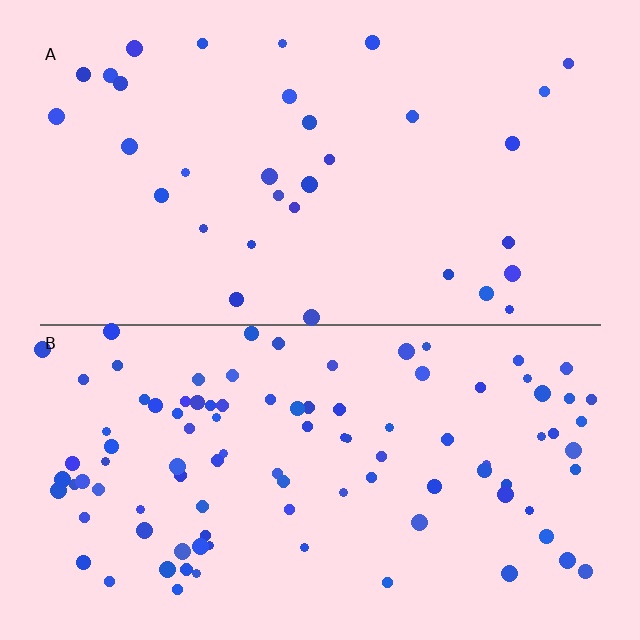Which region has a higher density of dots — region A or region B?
B (the bottom).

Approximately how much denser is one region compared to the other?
Approximately 2.9× — region B over region A.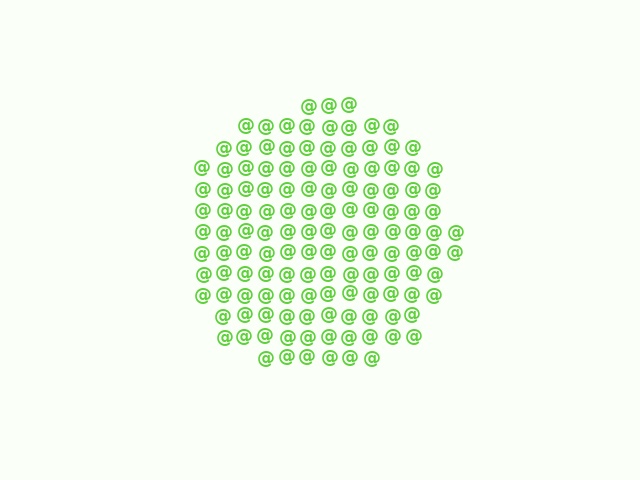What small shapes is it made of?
It is made of small at signs.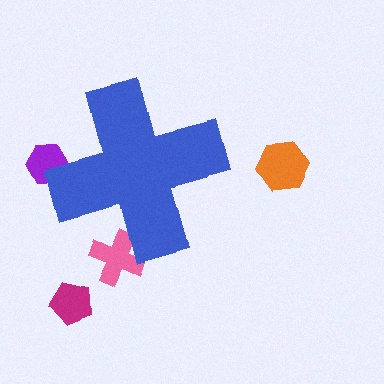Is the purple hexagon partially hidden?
Yes, the purple hexagon is partially hidden behind the blue cross.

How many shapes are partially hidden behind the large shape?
2 shapes are partially hidden.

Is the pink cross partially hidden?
Yes, the pink cross is partially hidden behind the blue cross.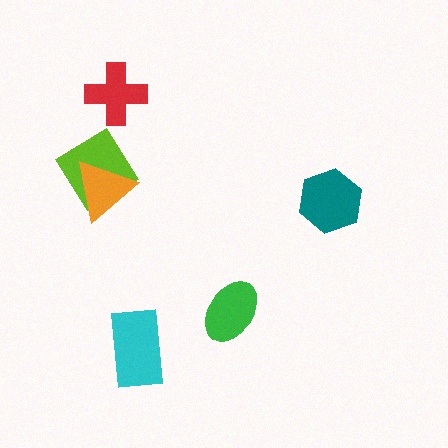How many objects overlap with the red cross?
0 objects overlap with the red cross.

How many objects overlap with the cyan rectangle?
0 objects overlap with the cyan rectangle.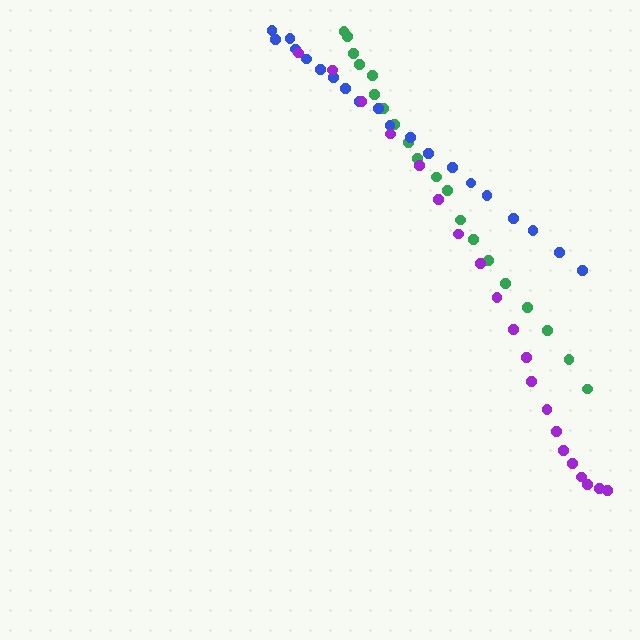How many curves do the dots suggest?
There are 3 distinct paths.